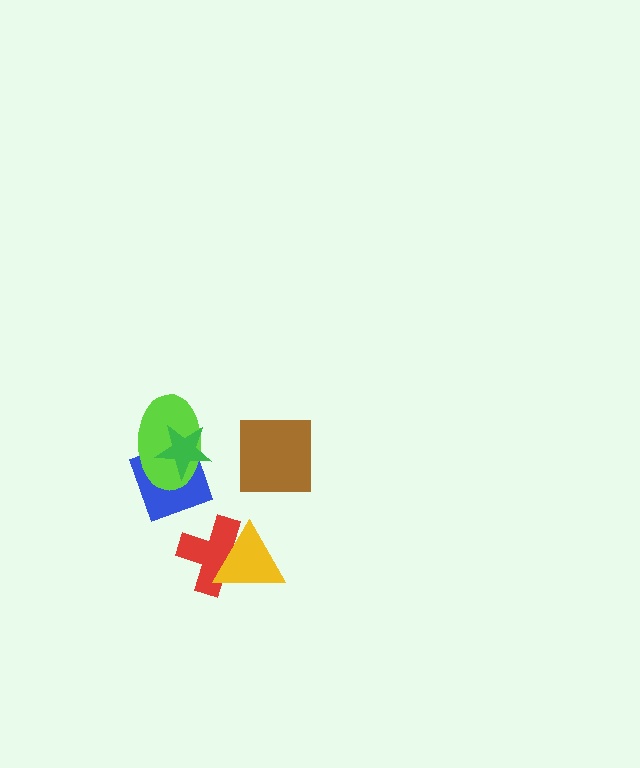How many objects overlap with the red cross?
1 object overlaps with the red cross.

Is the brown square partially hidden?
No, no other shape covers it.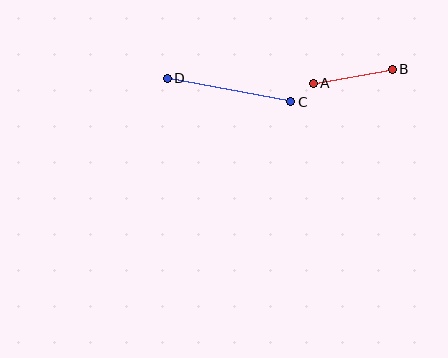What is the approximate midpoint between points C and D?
The midpoint is at approximately (229, 90) pixels.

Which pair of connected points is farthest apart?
Points C and D are farthest apart.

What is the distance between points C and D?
The distance is approximately 126 pixels.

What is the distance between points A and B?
The distance is approximately 80 pixels.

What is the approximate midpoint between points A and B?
The midpoint is at approximately (353, 76) pixels.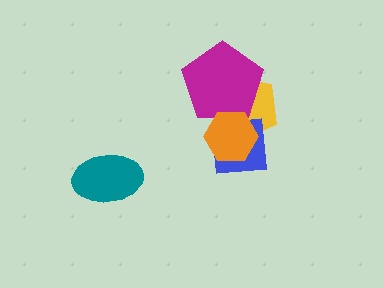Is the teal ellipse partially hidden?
No, no other shape covers it.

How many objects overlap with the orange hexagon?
3 objects overlap with the orange hexagon.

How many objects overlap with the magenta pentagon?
3 objects overlap with the magenta pentagon.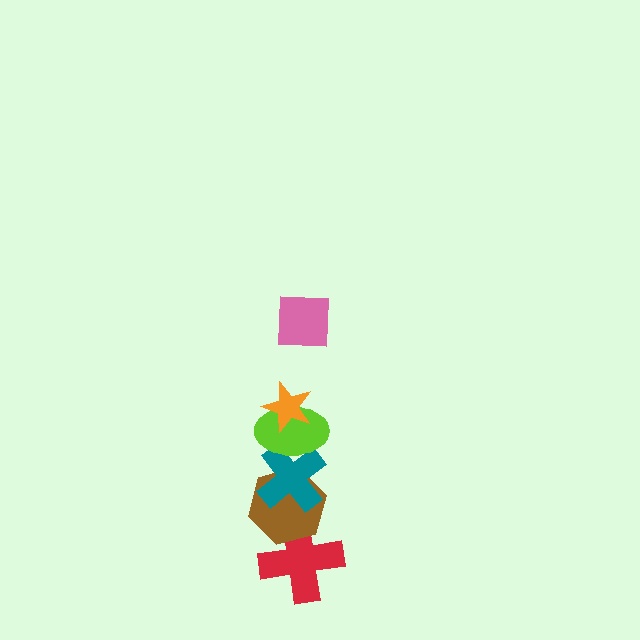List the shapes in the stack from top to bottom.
From top to bottom: the pink square, the orange star, the lime ellipse, the teal cross, the brown hexagon, the red cross.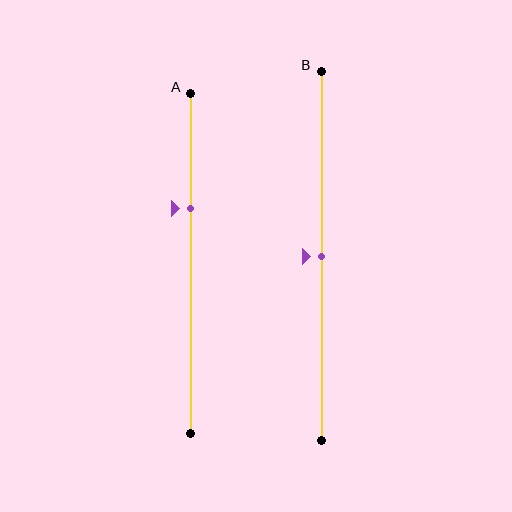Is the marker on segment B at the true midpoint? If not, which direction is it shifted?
Yes, the marker on segment B is at the true midpoint.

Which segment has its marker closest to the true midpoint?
Segment B has its marker closest to the true midpoint.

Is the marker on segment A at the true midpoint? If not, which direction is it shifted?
No, the marker on segment A is shifted upward by about 16% of the segment length.